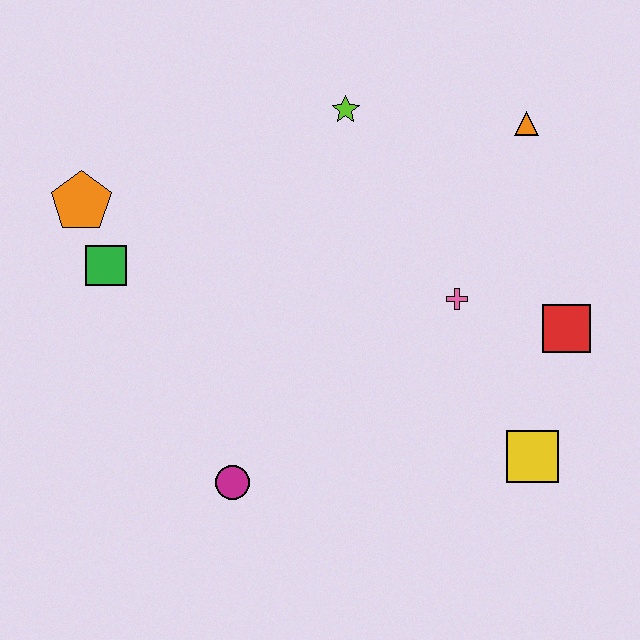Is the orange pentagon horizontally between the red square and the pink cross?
No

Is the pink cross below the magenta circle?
No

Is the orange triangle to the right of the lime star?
Yes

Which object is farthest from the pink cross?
The orange pentagon is farthest from the pink cross.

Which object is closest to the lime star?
The orange triangle is closest to the lime star.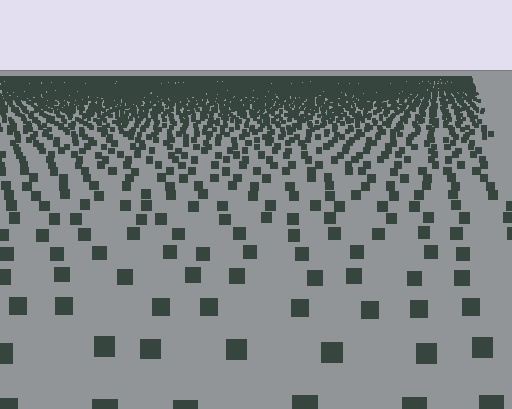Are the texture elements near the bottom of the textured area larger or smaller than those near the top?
Larger. Near the bottom, elements are closer to the viewer and appear at a bigger on-screen size.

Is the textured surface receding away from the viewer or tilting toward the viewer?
The surface is receding away from the viewer. Texture elements get smaller and denser toward the top.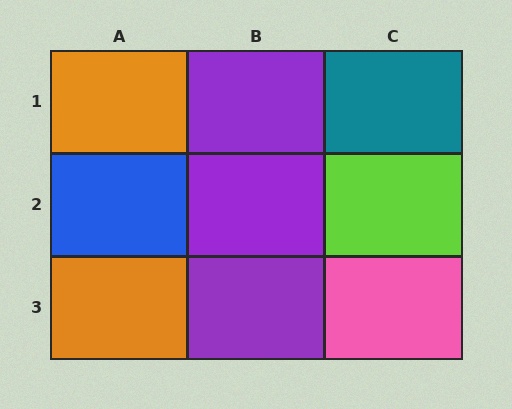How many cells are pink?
1 cell is pink.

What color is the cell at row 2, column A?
Blue.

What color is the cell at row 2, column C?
Lime.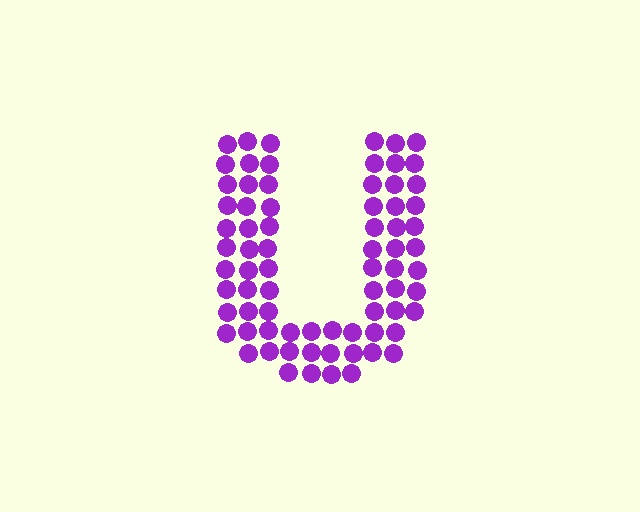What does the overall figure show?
The overall figure shows the letter U.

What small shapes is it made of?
It is made of small circles.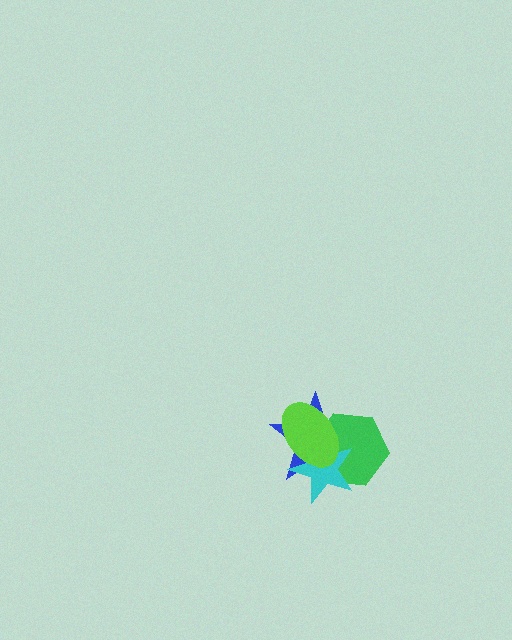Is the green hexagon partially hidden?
Yes, it is partially covered by another shape.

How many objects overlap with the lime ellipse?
3 objects overlap with the lime ellipse.